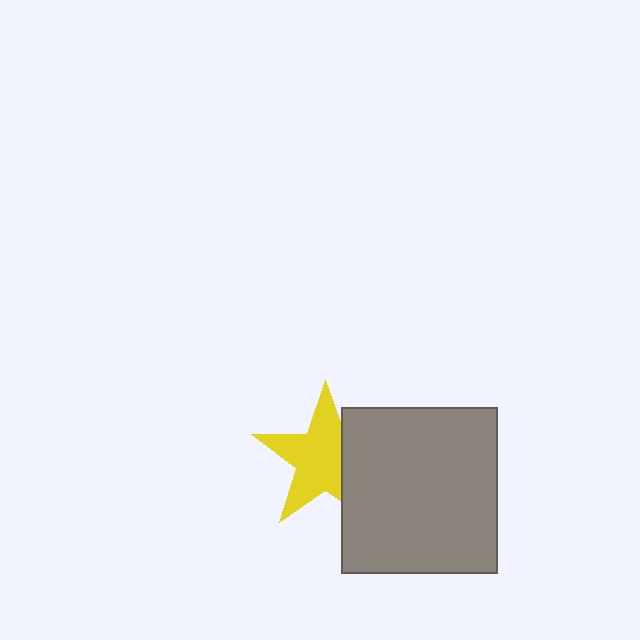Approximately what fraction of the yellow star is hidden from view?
Roughly 30% of the yellow star is hidden behind the gray rectangle.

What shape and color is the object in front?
The object in front is a gray rectangle.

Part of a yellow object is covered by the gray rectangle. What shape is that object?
It is a star.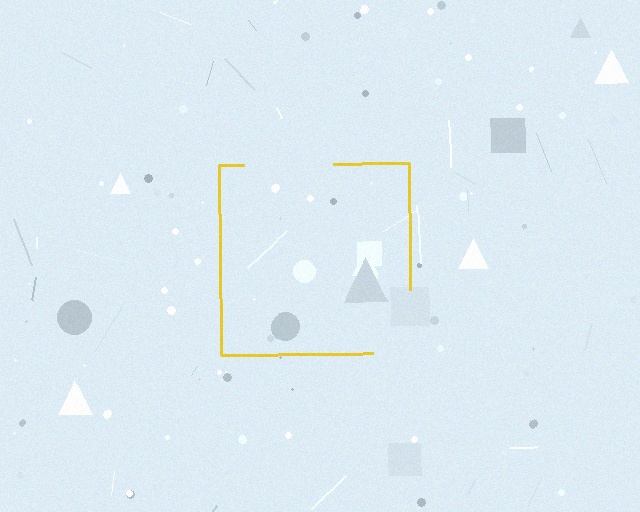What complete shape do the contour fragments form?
The contour fragments form a square.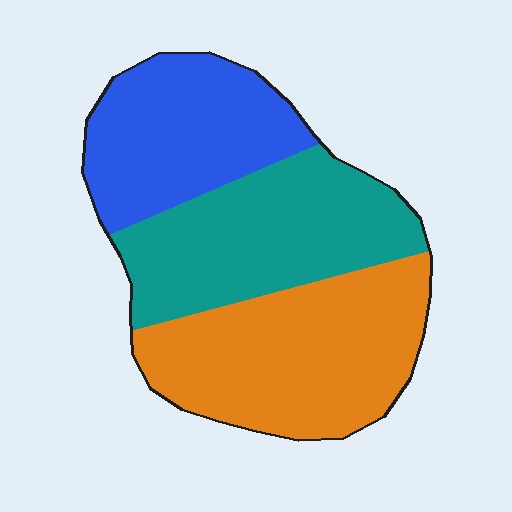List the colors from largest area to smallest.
From largest to smallest: orange, teal, blue.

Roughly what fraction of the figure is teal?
Teal takes up between a quarter and a half of the figure.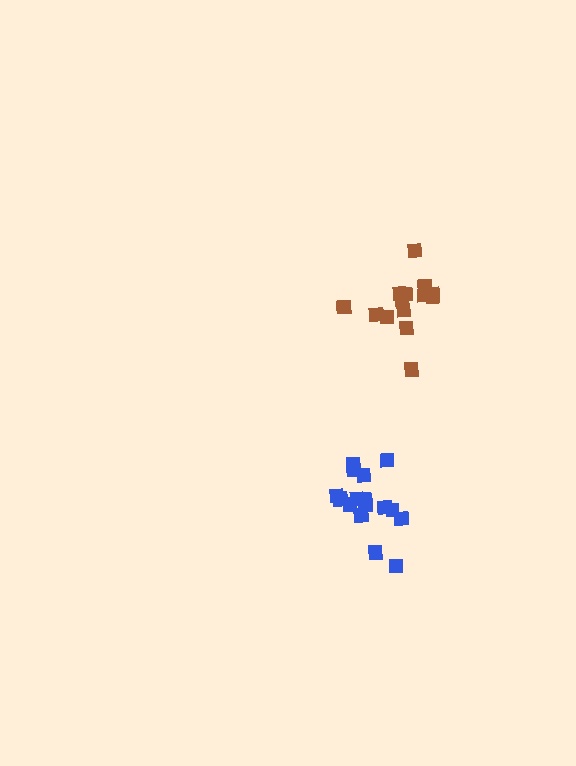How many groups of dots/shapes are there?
There are 2 groups.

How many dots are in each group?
Group 1: 16 dots, Group 2: 14 dots (30 total).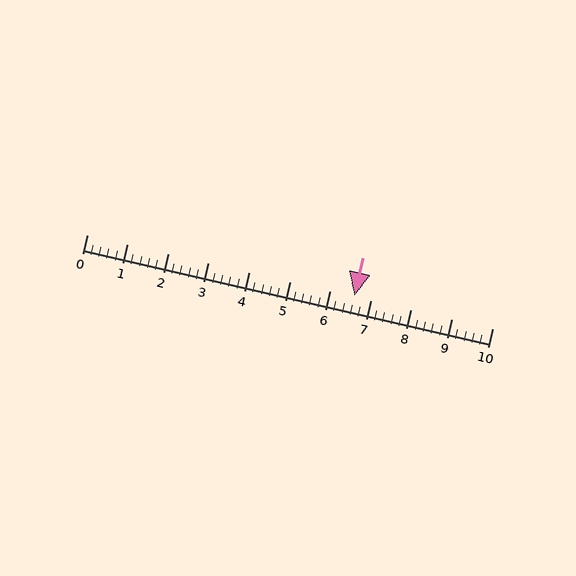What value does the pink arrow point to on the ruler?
The pink arrow points to approximately 6.6.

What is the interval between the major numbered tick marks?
The major tick marks are spaced 1 units apart.